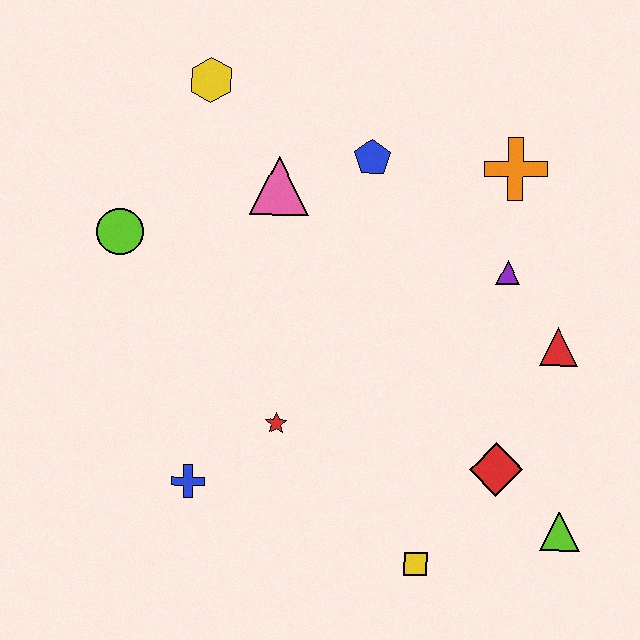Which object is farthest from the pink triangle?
The lime triangle is farthest from the pink triangle.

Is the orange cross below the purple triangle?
No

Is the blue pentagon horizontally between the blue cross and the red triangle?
Yes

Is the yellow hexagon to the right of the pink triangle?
No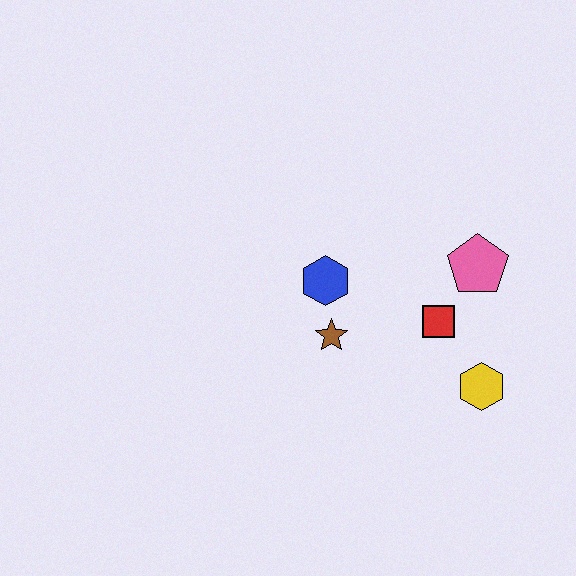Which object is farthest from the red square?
The blue hexagon is farthest from the red square.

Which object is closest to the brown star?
The blue hexagon is closest to the brown star.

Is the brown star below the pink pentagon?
Yes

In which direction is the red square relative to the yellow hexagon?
The red square is above the yellow hexagon.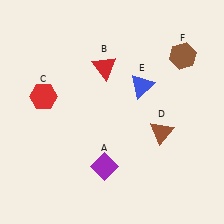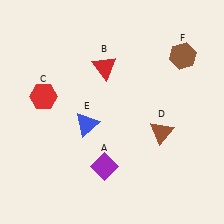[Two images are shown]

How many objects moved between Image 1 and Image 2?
1 object moved between the two images.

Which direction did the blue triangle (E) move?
The blue triangle (E) moved left.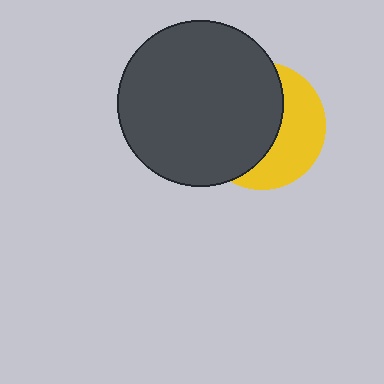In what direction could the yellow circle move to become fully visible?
The yellow circle could move right. That would shift it out from behind the dark gray circle entirely.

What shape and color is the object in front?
The object in front is a dark gray circle.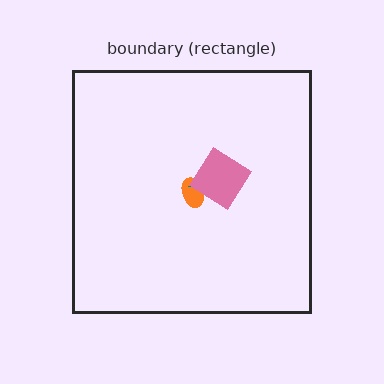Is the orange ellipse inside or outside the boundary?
Inside.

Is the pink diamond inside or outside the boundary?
Inside.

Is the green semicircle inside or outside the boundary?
Inside.